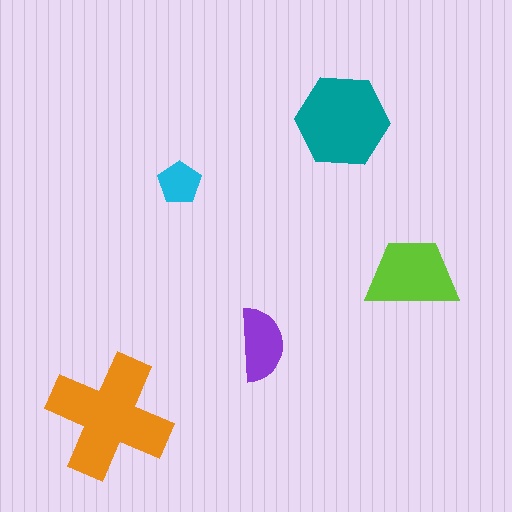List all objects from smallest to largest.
The cyan pentagon, the purple semicircle, the lime trapezoid, the teal hexagon, the orange cross.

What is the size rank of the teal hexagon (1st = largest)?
2nd.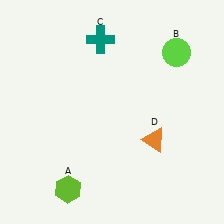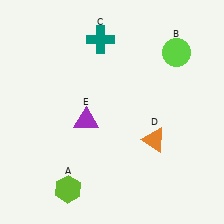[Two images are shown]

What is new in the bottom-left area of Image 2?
A purple triangle (E) was added in the bottom-left area of Image 2.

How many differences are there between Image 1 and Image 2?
There is 1 difference between the two images.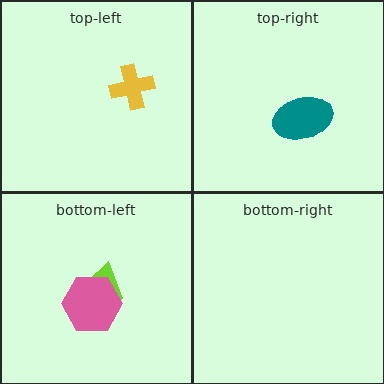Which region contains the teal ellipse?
The top-right region.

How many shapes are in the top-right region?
1.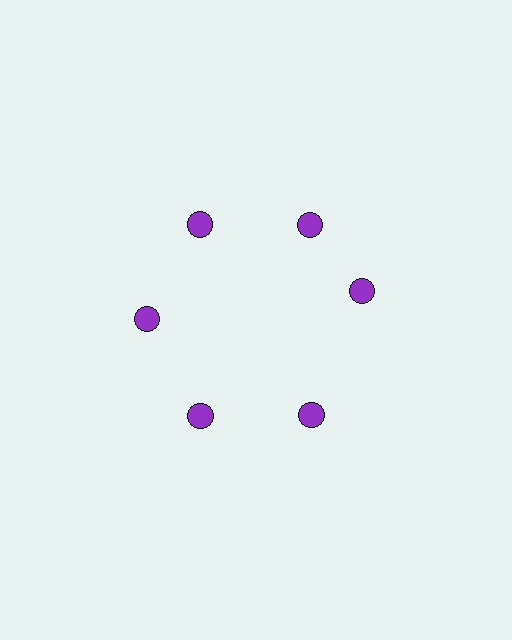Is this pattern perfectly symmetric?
No. The 6 purple circles are arranged in a ring, but one element near the 3 o'clock position is rotated out of alignment along the ring, breaking the 6-fold rotational symmetry.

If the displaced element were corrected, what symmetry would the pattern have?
It would have 6-fold rotational symmetry — the pattern would map onto itself every 60 degrees.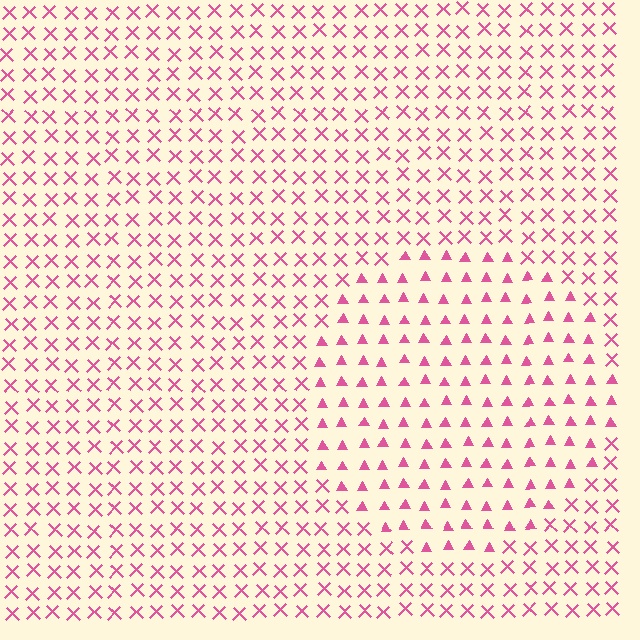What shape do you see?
I see a circle.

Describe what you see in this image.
The image is filled with small pink elements arranged in a uniform grid. A circle-shaped region contains triangles, while the surrounding area contains X marks. The boundary is defined purely by the change in element shape.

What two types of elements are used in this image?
The image uses triangles inside the circle region and X marks outside it.